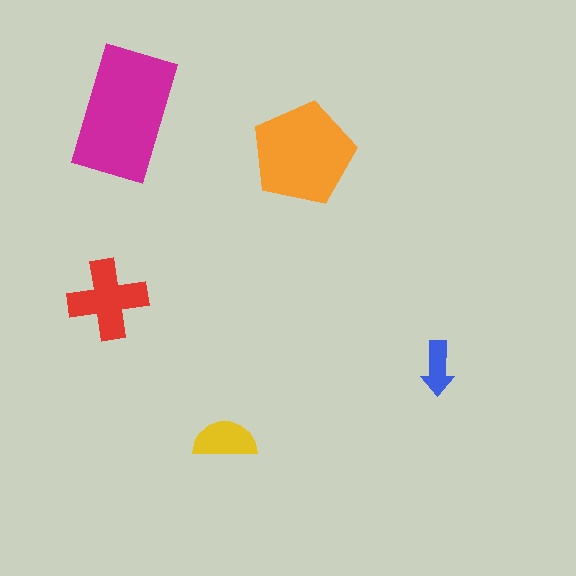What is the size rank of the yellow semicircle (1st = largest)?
4th.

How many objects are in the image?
There are 5 objects in the image.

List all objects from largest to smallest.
The magenta rectangle, the orange pentagon, the red cross, the yellow semicircle, the blue arrow.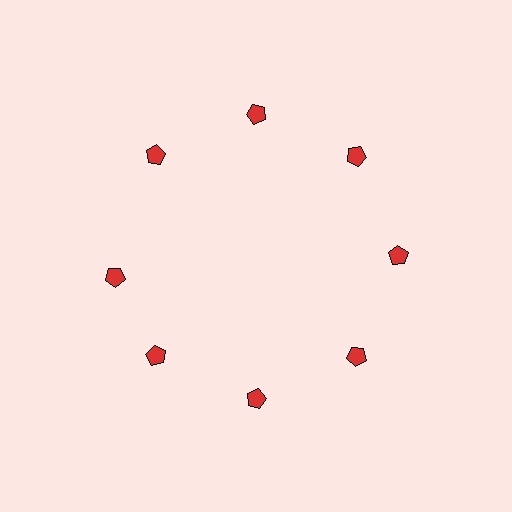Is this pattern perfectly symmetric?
No. The 8 red pentagons are arranged in a ring, but one element near the 9 o'clock position is rotated out of alignment along the ring, breaking the 8-fold rotational symmetry.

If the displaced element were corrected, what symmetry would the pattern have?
It would have 8-fold rotational symmetry — the pattern would map onto itself every 45 degrees.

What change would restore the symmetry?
The symmetry would be restored by rotating it back into even spacing with its neighbors so that all 8 pentagons sit at equal angles and equal distance from the center.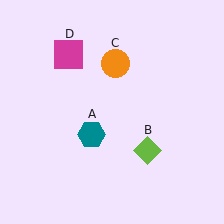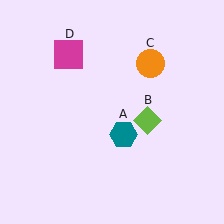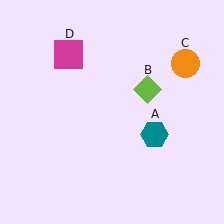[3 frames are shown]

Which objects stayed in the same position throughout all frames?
Magenta square (object D) remained stationary.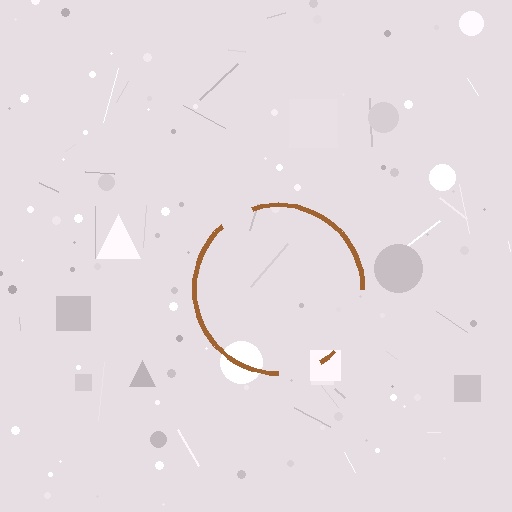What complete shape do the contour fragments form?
The contour fragments form a circle.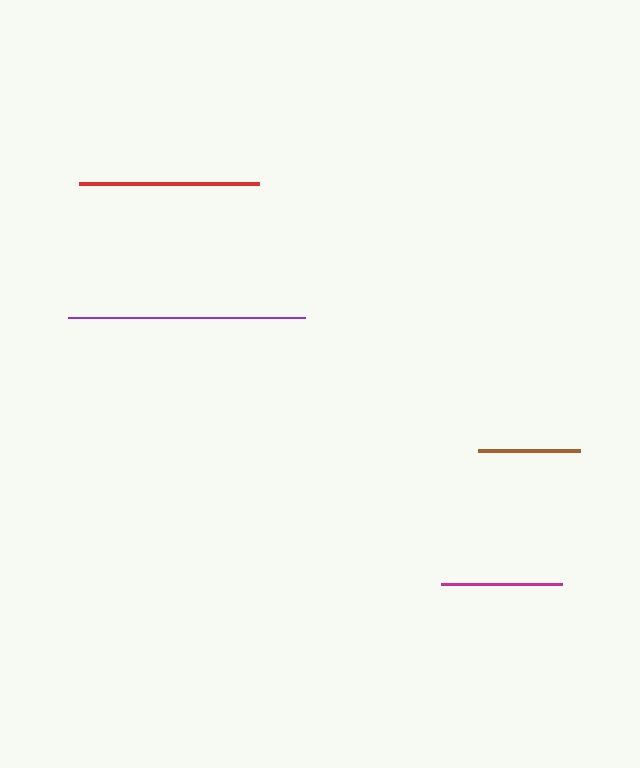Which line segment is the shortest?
The brown line is the shortest at approximately 102 pixels.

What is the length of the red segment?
The red segment is approximately 180 pixels long.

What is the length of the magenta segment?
The magenta segment is approximately 122 pixels long.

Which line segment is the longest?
The purple line is the longest at approximately 238 pixels.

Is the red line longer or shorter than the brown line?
The red line is longer than the brown line.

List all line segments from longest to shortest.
From longest to shortest: purple, red, magenta, brown.